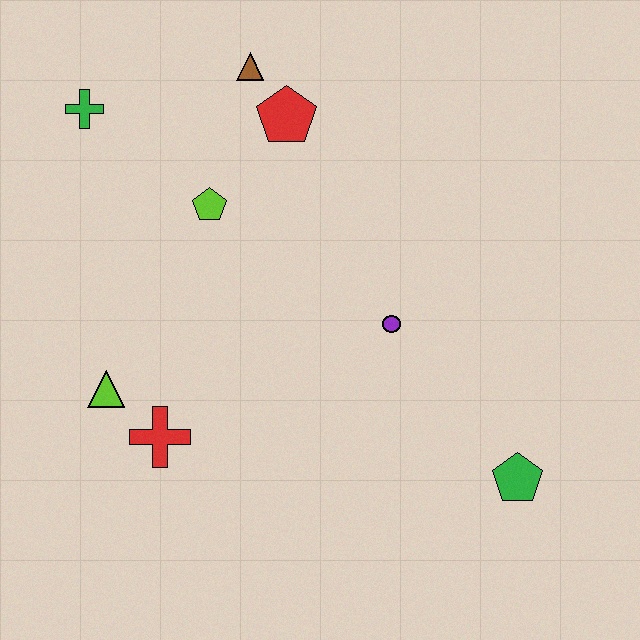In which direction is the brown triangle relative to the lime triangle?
The brown triangle is above the lime triangle.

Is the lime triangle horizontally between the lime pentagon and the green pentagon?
No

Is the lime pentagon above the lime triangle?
Yes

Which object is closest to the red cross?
The lime triangle is closest to the red cross.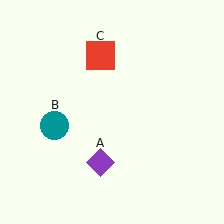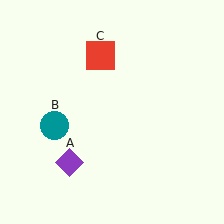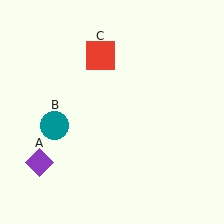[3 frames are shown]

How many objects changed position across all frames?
1 object changed position: purple diamond (object A).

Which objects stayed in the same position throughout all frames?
Teal circle (object B) and red square (object C) remained stationary.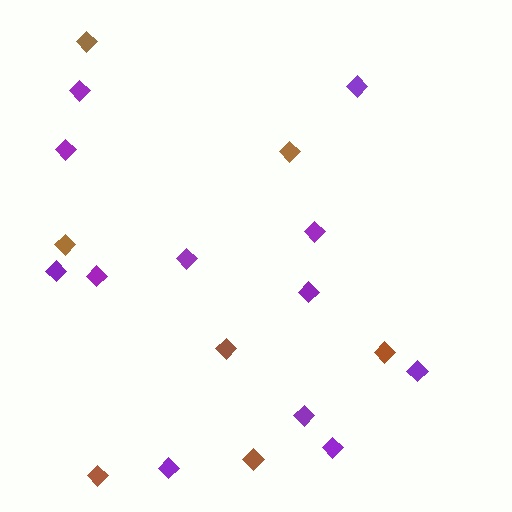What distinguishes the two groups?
There are 2 groups: one group of purple diamonds (12) and one group of brown diamonds (7).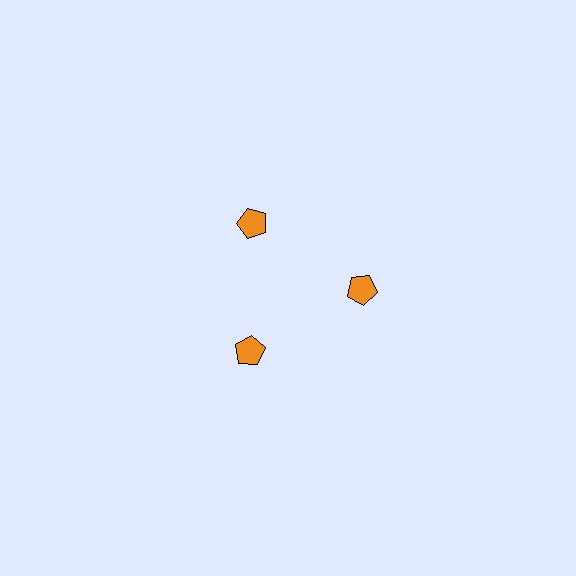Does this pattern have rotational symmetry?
Yes, this pattern has 3-fold rotational symmetry. It looks the same after rotating 120 degrees around the center.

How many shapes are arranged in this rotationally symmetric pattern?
There are 3 shapes, arranged in 3 groups of 1.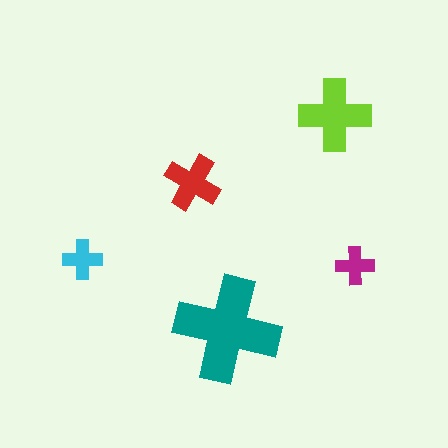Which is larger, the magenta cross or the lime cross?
The lime one.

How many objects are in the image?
There are 5 objects in the image.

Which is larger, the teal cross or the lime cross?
The teal one.